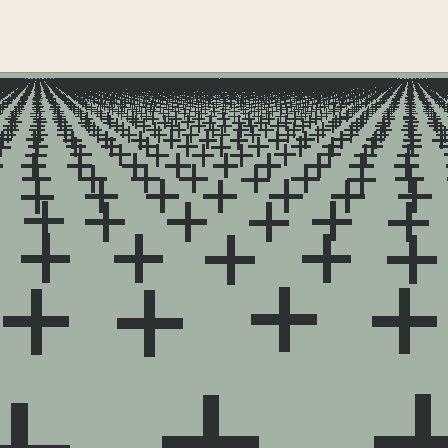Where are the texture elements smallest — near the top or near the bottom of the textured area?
Near the top.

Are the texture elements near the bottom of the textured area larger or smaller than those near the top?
Larger. Near the bottom, elements are closer to the viewer and appear at a bigger on-screen size.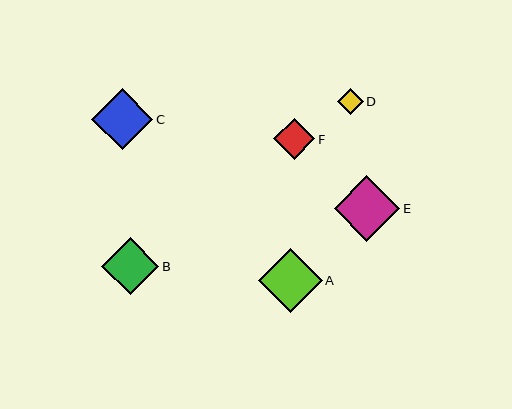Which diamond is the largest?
Diamond E is the largest with a size of approximately 65 pixels.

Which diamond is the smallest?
Diamond D is the smallest with a size of approximately 26 pixels.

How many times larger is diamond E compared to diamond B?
Diamond E is approximately 1.1 times the size of diamond B.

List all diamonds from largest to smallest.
From largest to smallest: E, A, C, B, F, D.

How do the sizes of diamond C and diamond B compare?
Diamond C and diamond B are approximately the same size.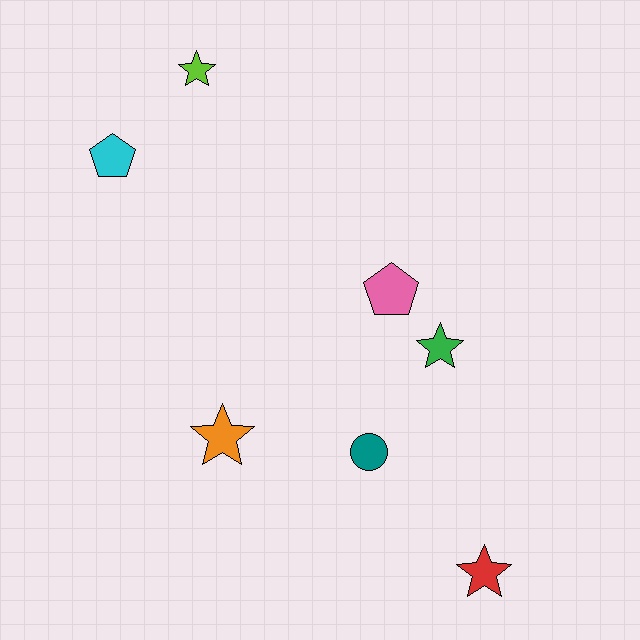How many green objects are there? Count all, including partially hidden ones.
There is 1 green object.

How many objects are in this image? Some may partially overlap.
There are 7 objects.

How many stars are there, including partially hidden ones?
There are 4 stars.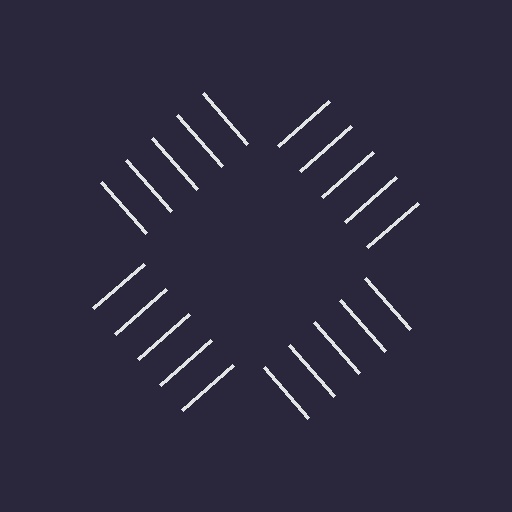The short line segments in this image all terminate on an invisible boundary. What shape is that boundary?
An illusory square — the line segments terminate on its edges but no continuous stroke is drawn.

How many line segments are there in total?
20 — 5 along each of the 4 edges.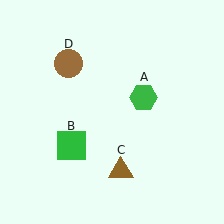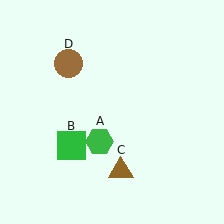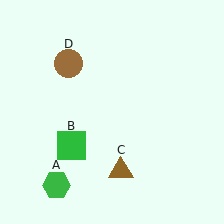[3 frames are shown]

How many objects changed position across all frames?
1 object changed position: green hexagon (object A).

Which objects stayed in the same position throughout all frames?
Green square (object B) and brown triangle (object C) and brown circle (object D) remained stationary.